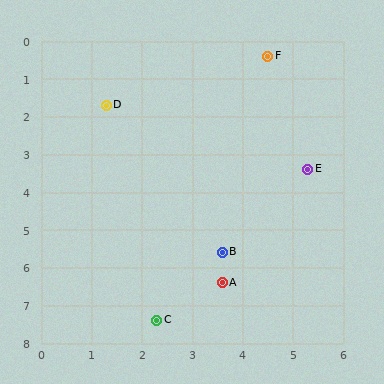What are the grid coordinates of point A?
Point A is at approximately (3.6, 6.4).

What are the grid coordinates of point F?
Point F is at approximately (4.5, 0.4).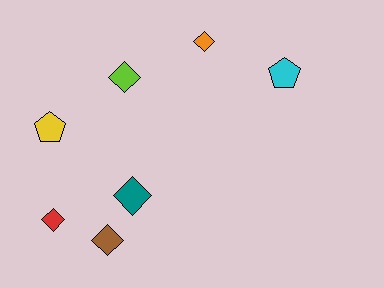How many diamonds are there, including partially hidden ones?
There are 5 diamonds.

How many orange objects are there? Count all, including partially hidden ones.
There is 1 orange object.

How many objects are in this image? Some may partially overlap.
There are 7 objects.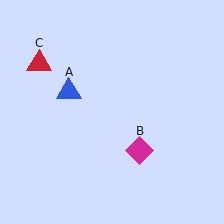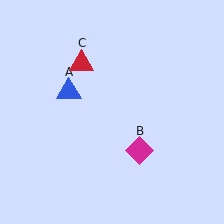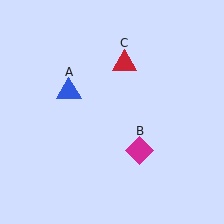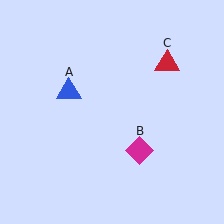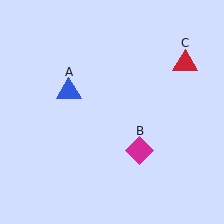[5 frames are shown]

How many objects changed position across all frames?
1 object changed position: red triangle (object C).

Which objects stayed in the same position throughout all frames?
Blue triangle (object A) and magenta diamond (object B) remained stationary.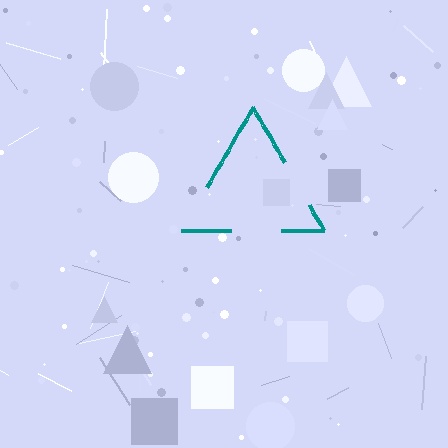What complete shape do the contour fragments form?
The contour fragments form a triangle.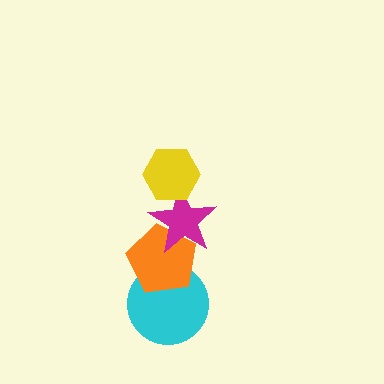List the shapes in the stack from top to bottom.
From top to bottom: the yellow hexagon, the magenta star, the orange pentagon, the cyan circle.